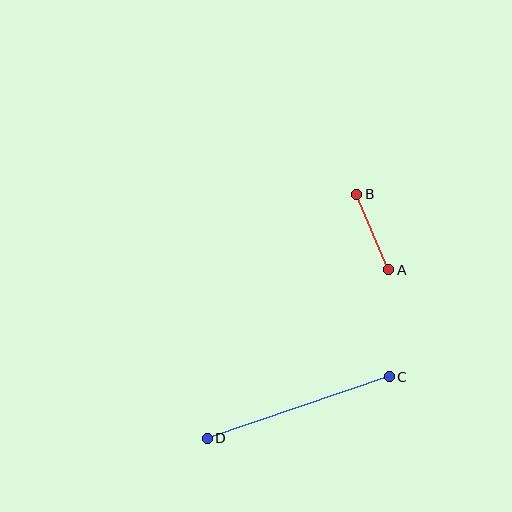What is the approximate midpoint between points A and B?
The midpoint is at approximately (373, 232) pixels.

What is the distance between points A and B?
The distance is approximately 82 pixels.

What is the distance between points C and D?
The distance is approximately 192 pixels.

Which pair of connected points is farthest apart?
Points C and D are farthest apart.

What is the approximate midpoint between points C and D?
The midpoint is at approximately (298, 407) pixels.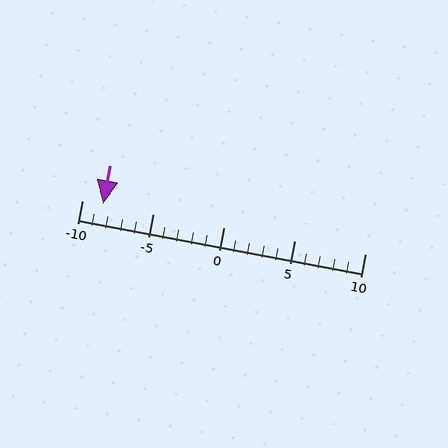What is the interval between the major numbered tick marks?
The major tick marks are spaced 5 units apart.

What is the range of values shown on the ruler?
The ruler shows values from -10 to 10.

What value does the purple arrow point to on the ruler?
The purple arrow points to approximately -8.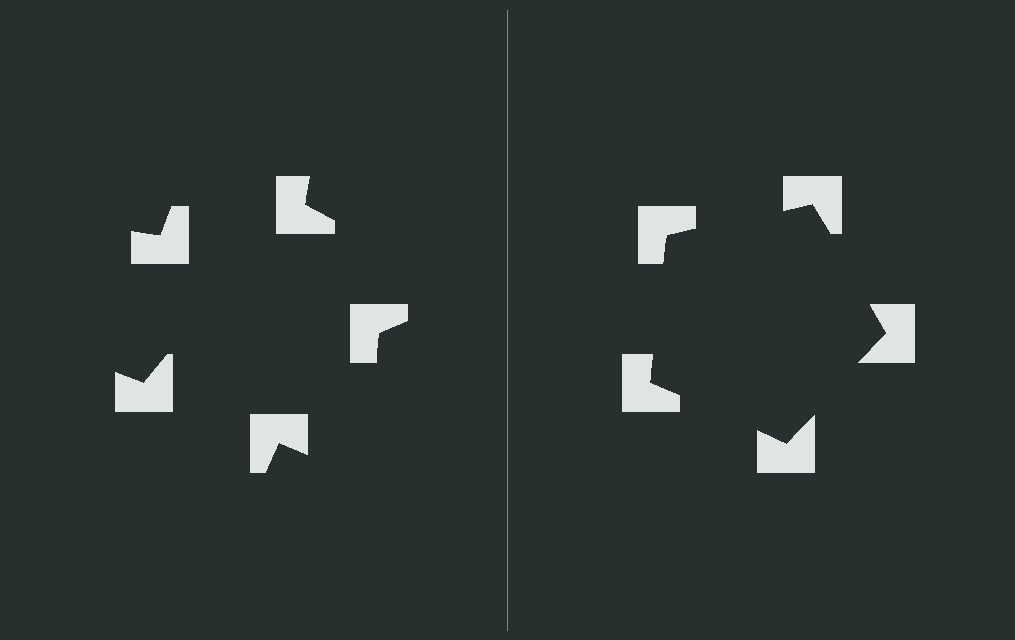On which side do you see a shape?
An illusory pentagon appears on the right side. On the left side the wedge cuts are rotated, so no coherent shape forms.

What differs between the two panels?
The notched squares are positioned identically on both sides; only the wedge orientations differ. On the right they align to a pentagon; on the left they are misaligned.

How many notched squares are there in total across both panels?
10 — 5 on each side.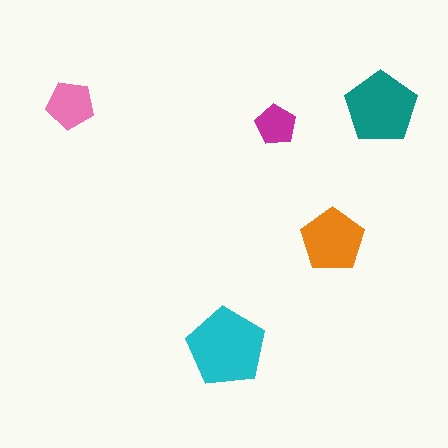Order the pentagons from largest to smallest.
the cyan one, the teal one, the orange one, the pink one, the magenta one.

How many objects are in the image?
There are 5 objects in the image.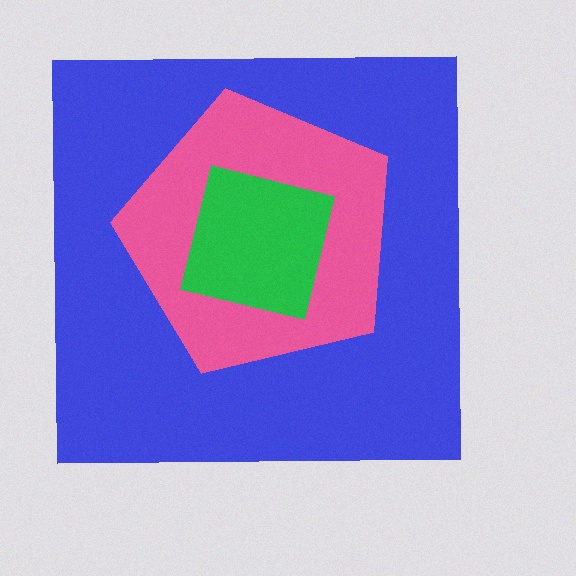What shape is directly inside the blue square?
The pink pentagon.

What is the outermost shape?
The blue square.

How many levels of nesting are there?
3.